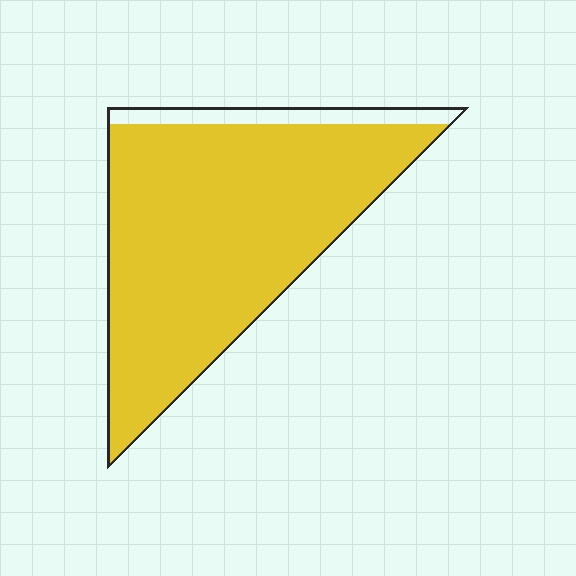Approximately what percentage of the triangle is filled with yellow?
Approximately 90%.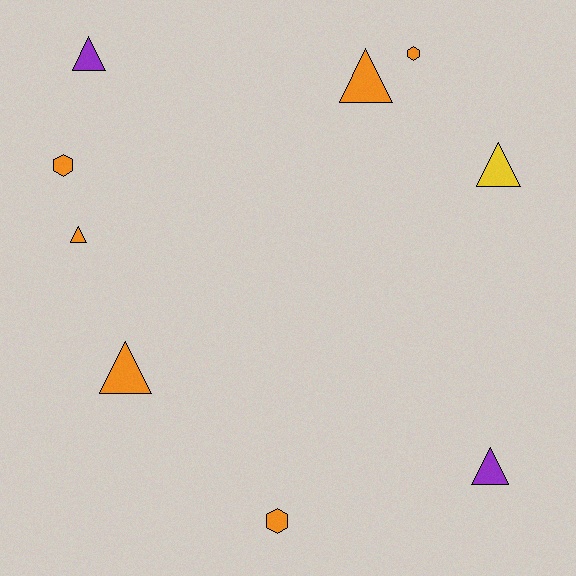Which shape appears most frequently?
Triangle, with 6 objects.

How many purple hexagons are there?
There are no purple hexagons.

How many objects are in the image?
There are 9 objects.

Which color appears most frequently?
Orange, with 6 objects.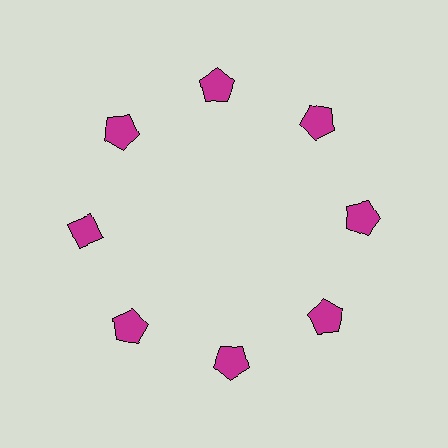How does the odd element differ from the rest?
It has a different shape: diamond instead of pentagon.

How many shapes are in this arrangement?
There are 8 shapes arranged in a ring pattern.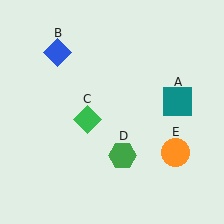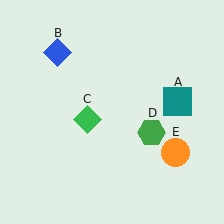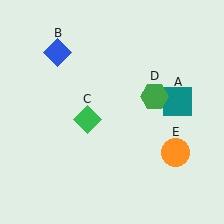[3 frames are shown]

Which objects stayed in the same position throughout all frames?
Teal square (object A) and blue diamond (object B) and green diamond (object C) and orange circle (object E) remained stationary.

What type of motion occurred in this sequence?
The green hexagon (object D) rotated counterclockwise around the center of the scene.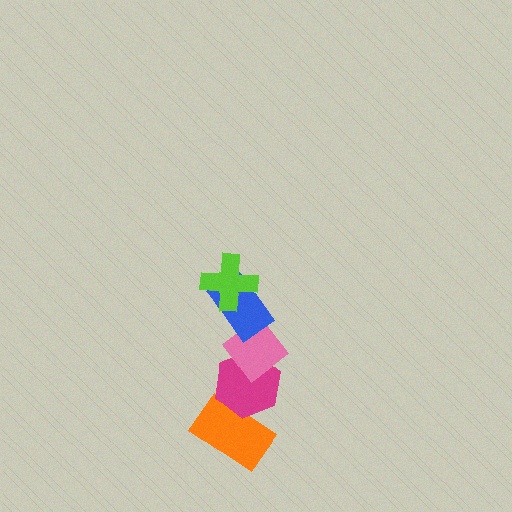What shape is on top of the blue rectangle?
The lime cross is on top of the blue rectangle.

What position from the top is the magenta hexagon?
The magenta hexagon is 4th from the top.